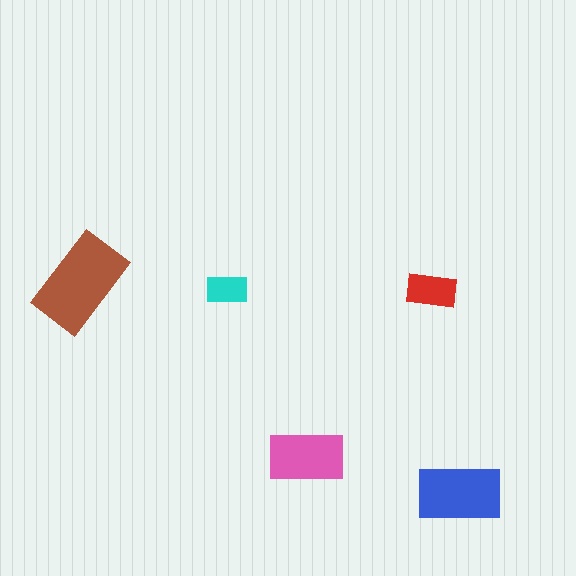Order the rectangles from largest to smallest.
the brown one, the blue one, the pink one, the red one, the cyan one.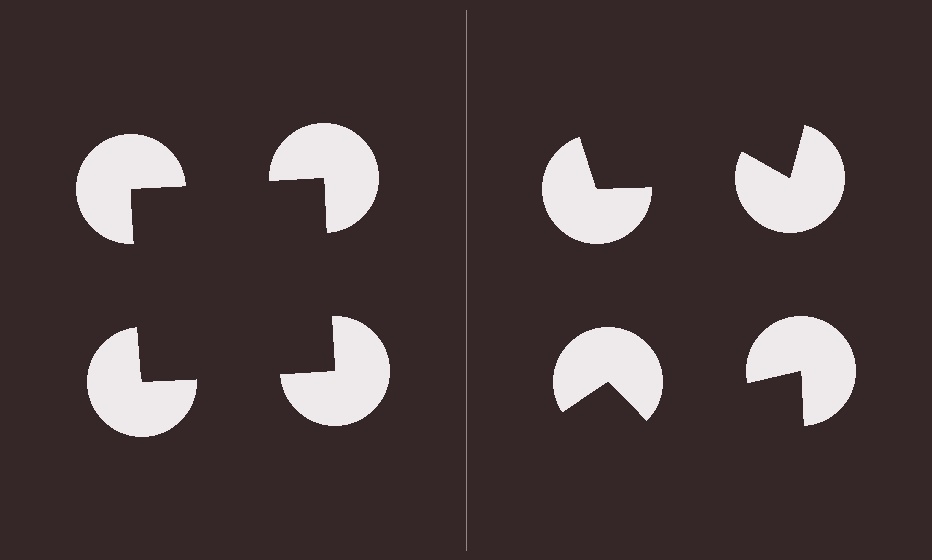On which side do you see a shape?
An illusory square appears on the left side. On the right side the wedge cuts are rotated, so no coherent shape forms.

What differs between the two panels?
The pac-man discs are positioned identically on both sides; only the wedge orientations differ. On the left they align to a square; on the right they are misaligned.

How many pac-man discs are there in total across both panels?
8 — 4 on each side.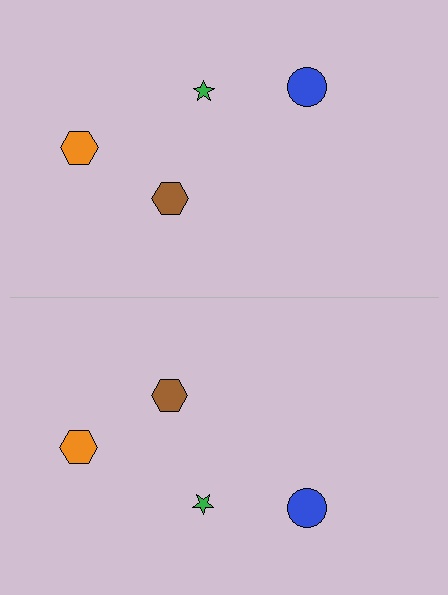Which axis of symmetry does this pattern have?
The pattern has a horizontal axis of symmetry running through the center of the image.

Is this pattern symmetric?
Yes, this pattern has bilateral (reflection) symmetry.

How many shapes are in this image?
There are 8 shapes in this image.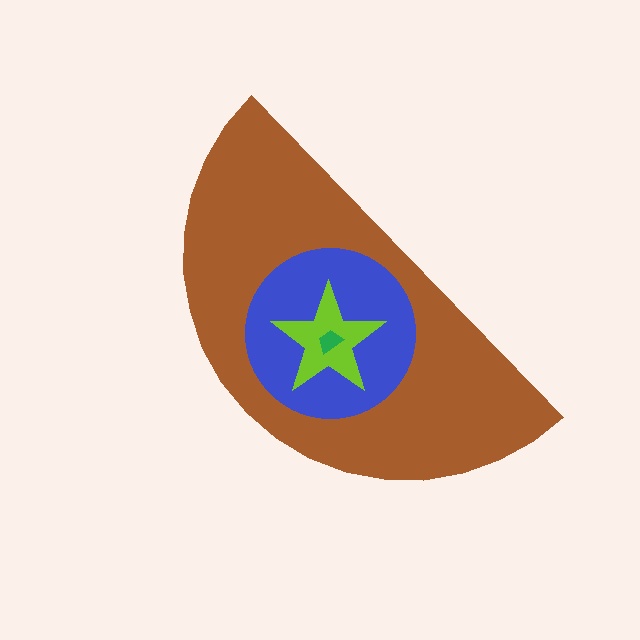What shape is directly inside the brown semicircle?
The blue circle.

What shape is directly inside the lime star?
The green trapezoid.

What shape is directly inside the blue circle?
The lime star.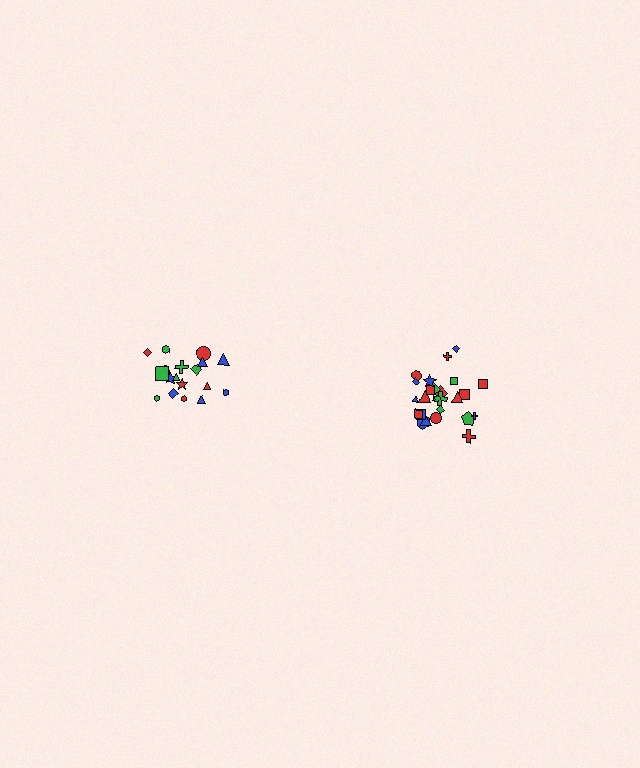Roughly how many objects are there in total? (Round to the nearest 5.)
Roughly 45 objects in total.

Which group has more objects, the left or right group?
The right group.